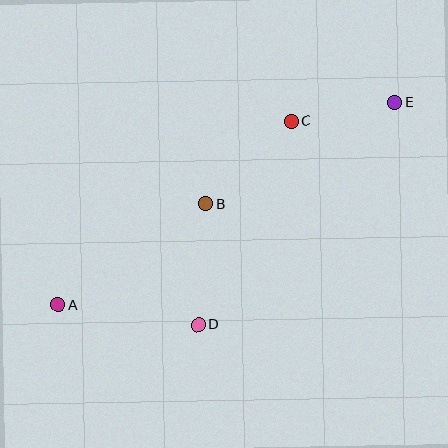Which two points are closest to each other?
Points C and E are closest to each other.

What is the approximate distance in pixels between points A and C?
The distance between A and C is approximately 297 pixels.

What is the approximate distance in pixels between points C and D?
The distance between C and D is approximately 224 pixels.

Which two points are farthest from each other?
Points A and E are farthest from each other.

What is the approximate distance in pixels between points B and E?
The distance between B and E is approximately 215 pixels.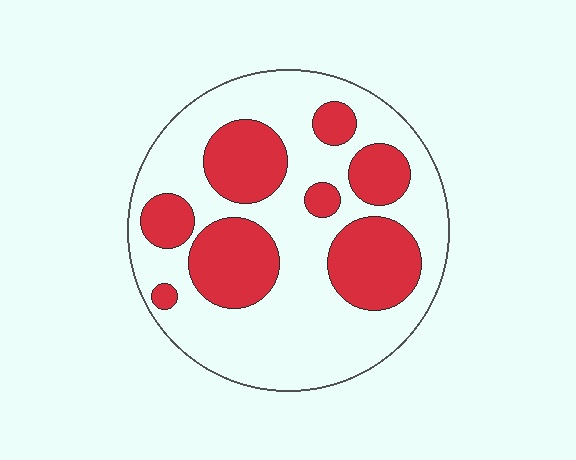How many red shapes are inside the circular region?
8.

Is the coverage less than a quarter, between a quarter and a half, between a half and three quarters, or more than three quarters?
Between a quarter and a half.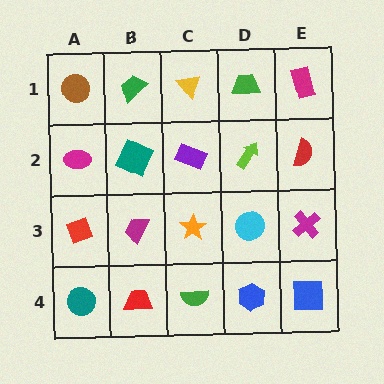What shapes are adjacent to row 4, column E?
A magenta cross (row 3, column E), a blue hexagon (row 4, column D).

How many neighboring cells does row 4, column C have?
3.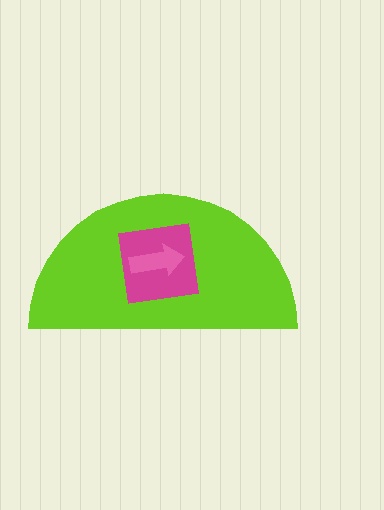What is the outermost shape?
The lime semicircle.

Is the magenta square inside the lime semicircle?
Yes.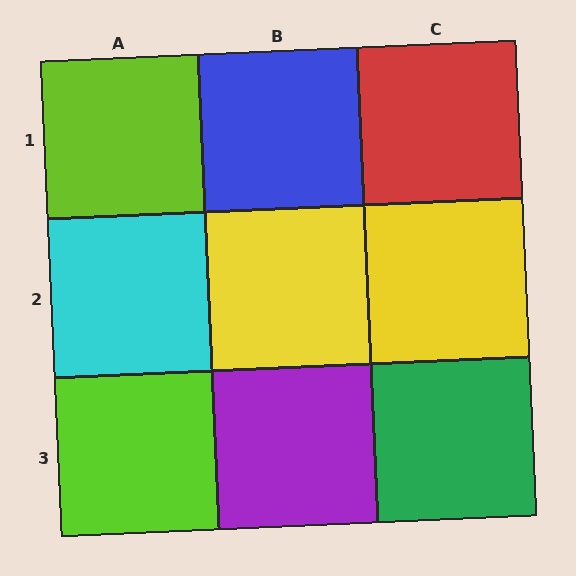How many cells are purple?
1 cell is purple.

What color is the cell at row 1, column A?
Lime.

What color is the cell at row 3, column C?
Green.